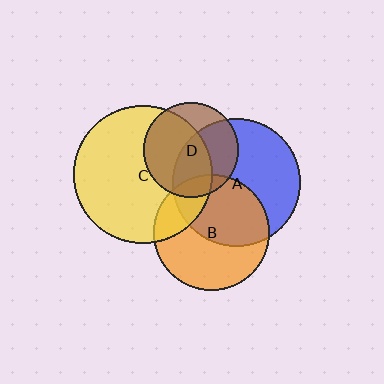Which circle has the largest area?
Circle C (yellow).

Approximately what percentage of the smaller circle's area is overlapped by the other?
Approximately 60%.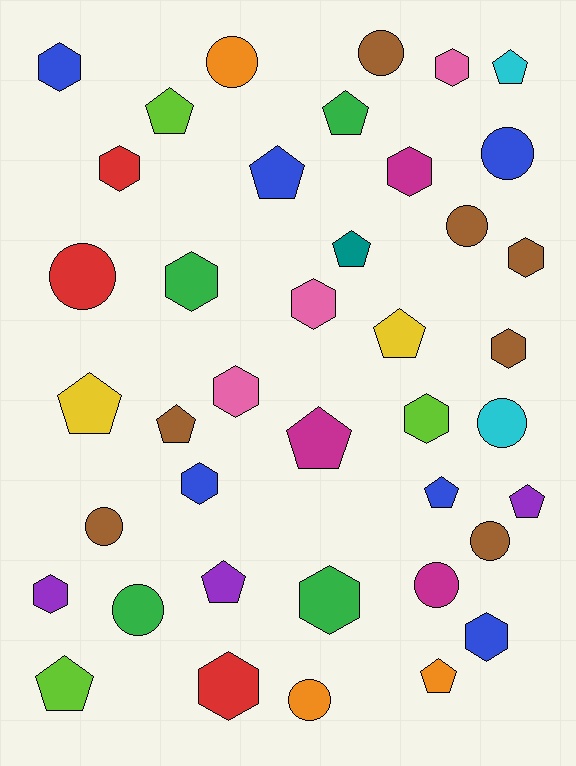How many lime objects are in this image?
There are 3 lime objects.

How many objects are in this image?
There are 40 objects.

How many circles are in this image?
There are 11 circles.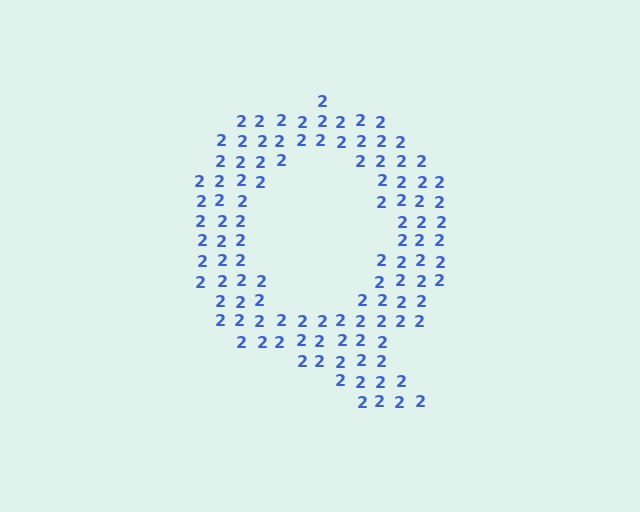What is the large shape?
The large shape is the letter Q.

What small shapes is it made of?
It is made of small digit 2's.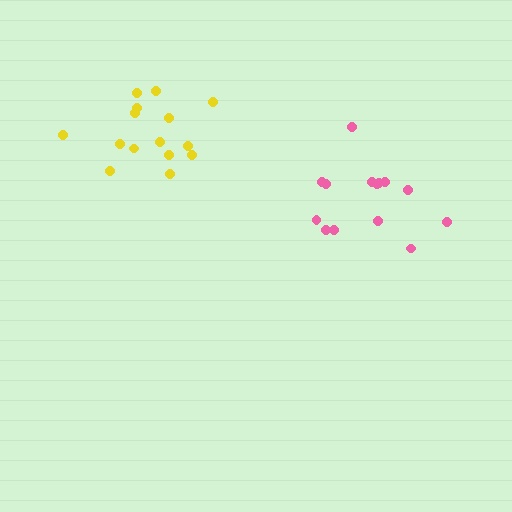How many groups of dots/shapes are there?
There are 2 groups.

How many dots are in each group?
Group 1: 14 dots, Group 2: 15 dots (29 total).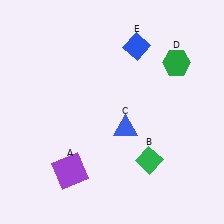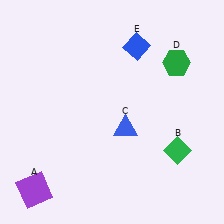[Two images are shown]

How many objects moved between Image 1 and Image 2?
2 objects moved between the two images.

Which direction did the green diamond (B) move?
The green diamond (B) moved right.